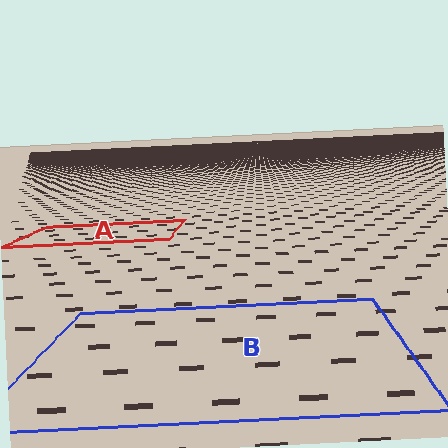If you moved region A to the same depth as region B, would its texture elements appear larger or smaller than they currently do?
They would appear larger. At a closer depth, the same texture elements are projected at a bigger on-screen size.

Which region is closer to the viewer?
Region B is closer. The texture elements there are larger and more spread out.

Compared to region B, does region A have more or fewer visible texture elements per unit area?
Region A has more texture elements per unit area — they are packed more densely because it is farther away.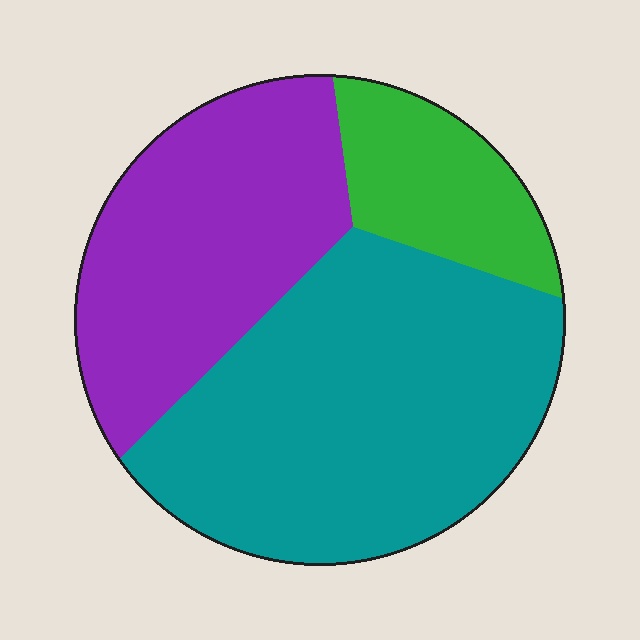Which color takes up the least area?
Green, at roughly 15%.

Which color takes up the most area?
Teal, at roughly 50%.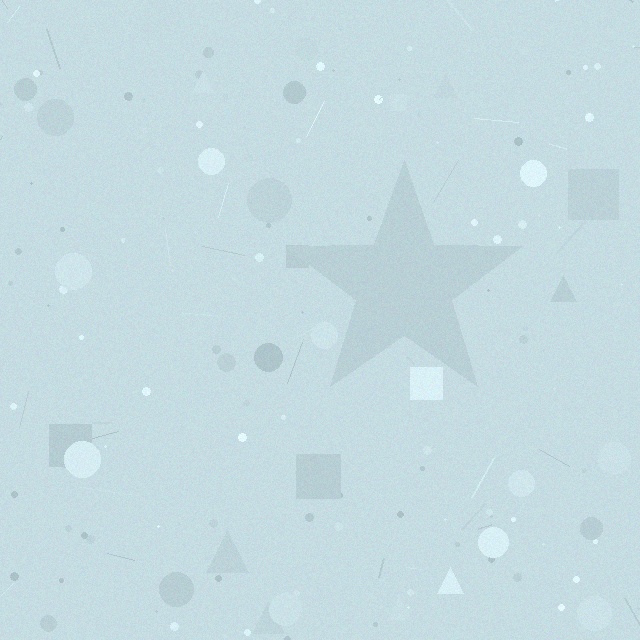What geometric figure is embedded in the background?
A star is embedded in the background.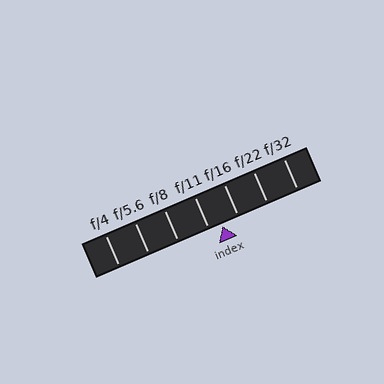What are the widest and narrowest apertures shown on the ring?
The widest aperture shown is f/4 and the narrowest is f/32.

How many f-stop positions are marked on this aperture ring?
There are 7 f-stop positions marked.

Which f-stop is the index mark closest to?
The index mark is closest to f/11.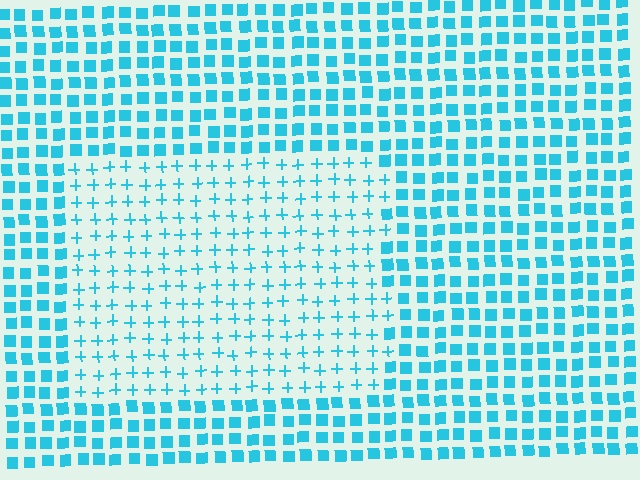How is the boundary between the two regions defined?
The boundary is defined by a change in element shape: plus signs inside vs. squares outside. All elements share the same color and spacing.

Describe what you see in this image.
The image is filled with small cyan elements arranged in a uniform grid. A rectangle-shaped region contains plus signs, while the surrounding area contains squares. The boundary is defined purely by the change in element shape.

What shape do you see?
I see a rectangle.